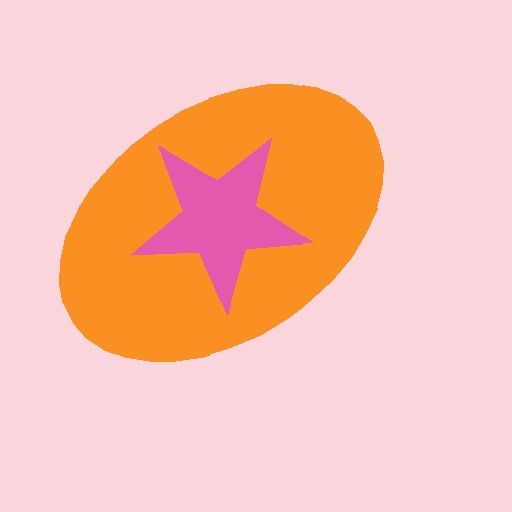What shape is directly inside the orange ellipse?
The pink star.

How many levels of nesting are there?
2.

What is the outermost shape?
The orange ellipse.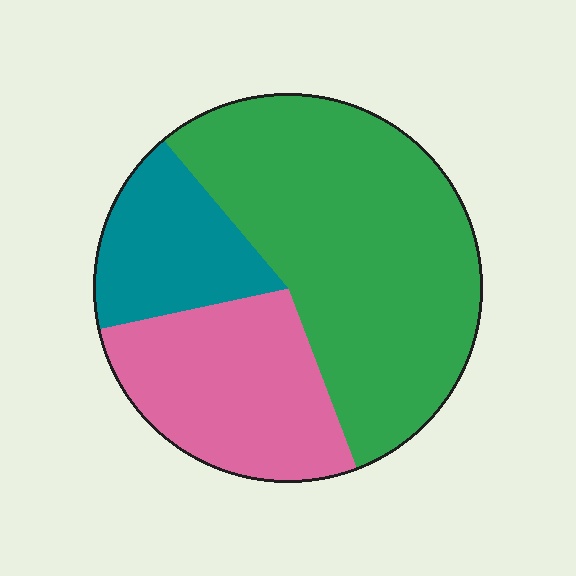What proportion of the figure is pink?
Pink takes up about one quarter (1/4) of the figure.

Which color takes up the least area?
Teal, at roughly 15%.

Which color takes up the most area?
Green, at roughly 55%.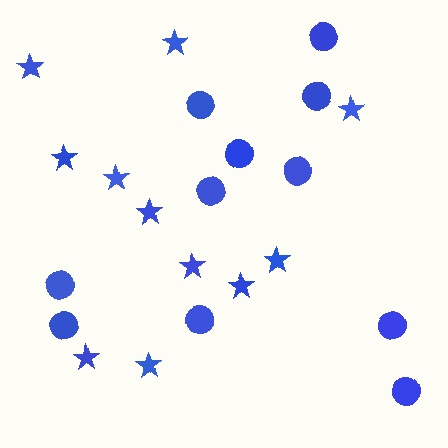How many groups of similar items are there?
There are 2 groups: one group of circles (11) and one group of stars (11).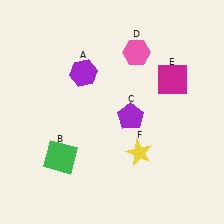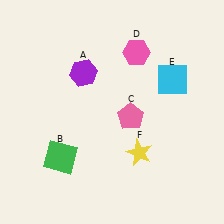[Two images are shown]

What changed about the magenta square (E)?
In Image 1, E is magenta. In Image 2, it changed to cyan.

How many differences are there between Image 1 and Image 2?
There are 2 differences between the two images.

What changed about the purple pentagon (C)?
In Image 1, C is purple. In Image 2, it changed to pink.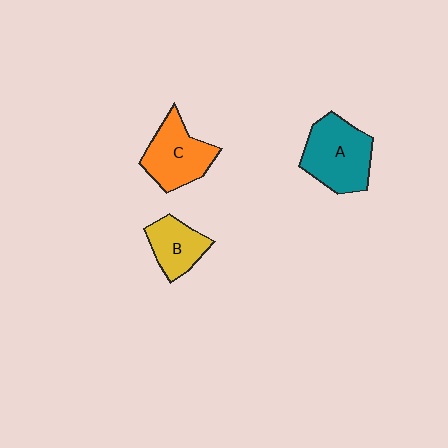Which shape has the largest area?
Shape A (teal).